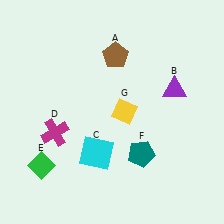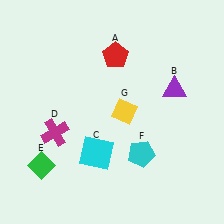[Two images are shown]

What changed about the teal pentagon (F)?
In Image 1, F is teal. In Image 2, it changed to cyan.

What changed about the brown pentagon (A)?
In Image 1, A is brown. In Image 2, it changed to red.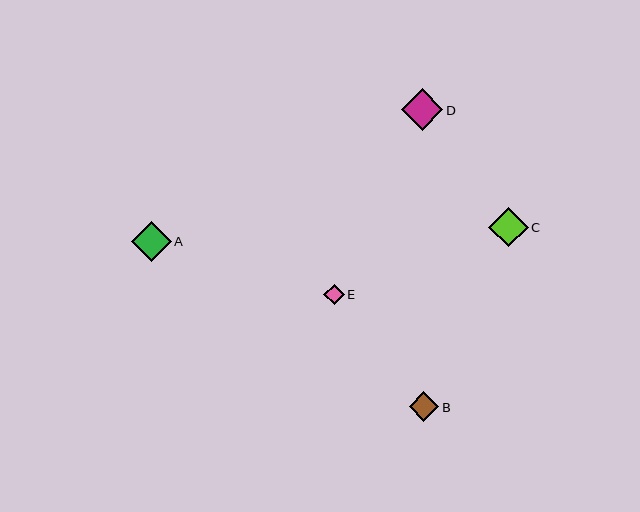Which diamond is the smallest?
Diamond E is the smallest with a size of approximately 20 pixels.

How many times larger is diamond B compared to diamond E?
Diamond B is approximately 1.4 times the size of diamond E.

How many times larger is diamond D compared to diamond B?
Diamond D is approximately 1.4 times the size of diamond B.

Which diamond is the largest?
Diamond D is the largest with a size of approximately 41 pixels.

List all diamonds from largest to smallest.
From largest to smallest: D, C, A, B, E.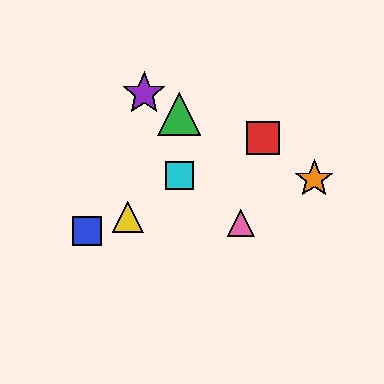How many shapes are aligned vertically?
2 shapes (the green triangle, the cyan square) are aligned vertically.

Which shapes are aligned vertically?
The green triangle, the cyan square are aligned vertically.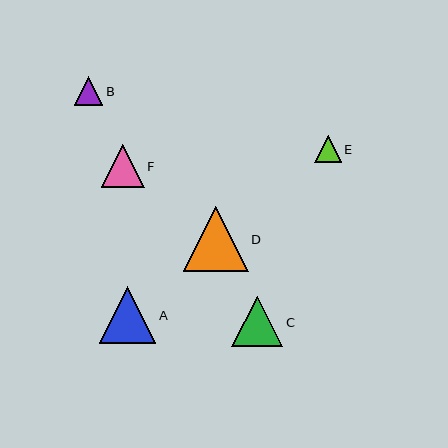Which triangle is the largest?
Triangle D is the largest with a size of approximately 65 pixels.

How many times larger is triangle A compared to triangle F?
Triangle A is approximately 1.3 times the size of triangle F.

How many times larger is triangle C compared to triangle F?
Triangle C is approximately 1.2 times the size of triangle F.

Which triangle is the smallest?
Triangle E is the smallest with a size of approximately 27 pixels.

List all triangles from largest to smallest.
From largest to smallest: D, A, C, F, B, E.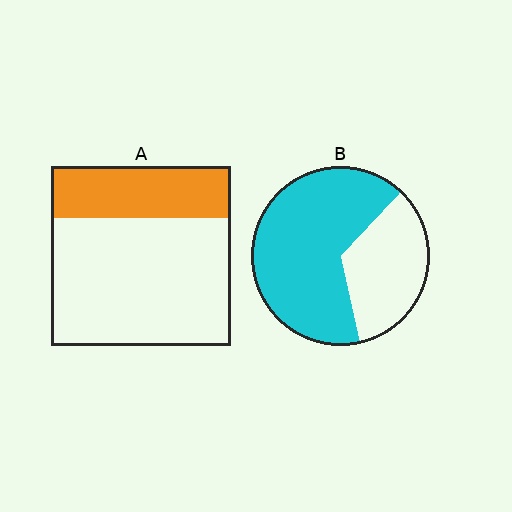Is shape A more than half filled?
No.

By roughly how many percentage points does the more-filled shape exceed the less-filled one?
By roughly 35 percentage points (B over A).